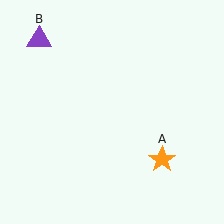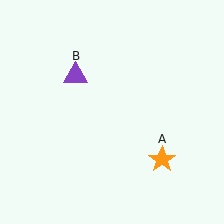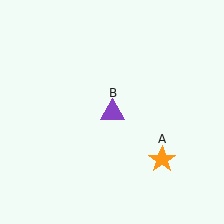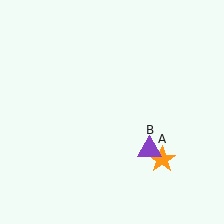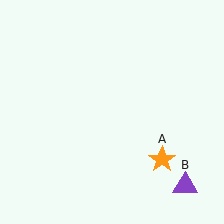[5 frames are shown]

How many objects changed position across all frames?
1 object changed position: purple triangle (object B).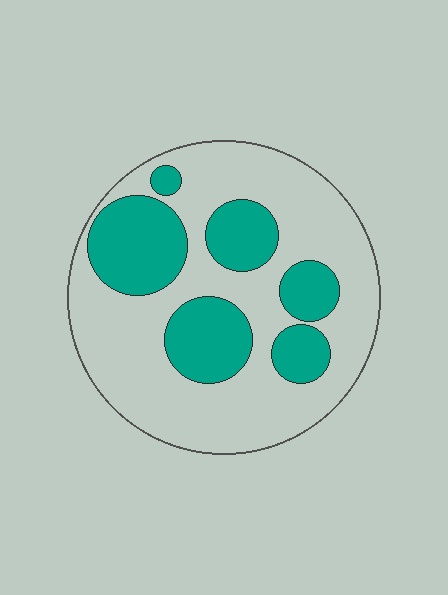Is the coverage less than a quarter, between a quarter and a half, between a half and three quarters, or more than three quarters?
Between a quarter and a half.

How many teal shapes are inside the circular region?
6.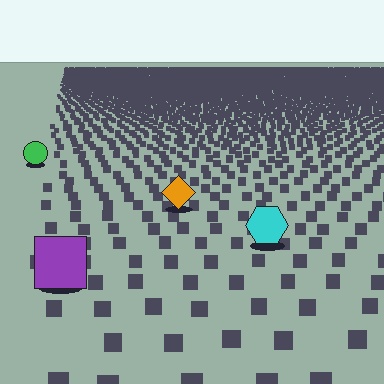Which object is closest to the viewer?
The purple square is closest. The texture marks near it are larger and more spread out.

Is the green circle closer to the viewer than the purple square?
No. The purple square is closer — you can tell from the texture gradient: the ground texture is coarser near it.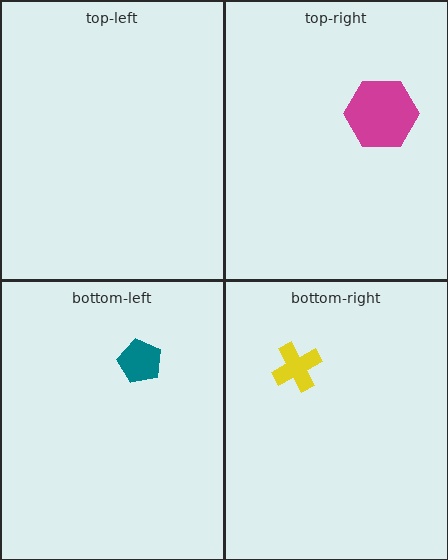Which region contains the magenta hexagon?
The top-right region.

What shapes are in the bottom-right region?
The yellow cross.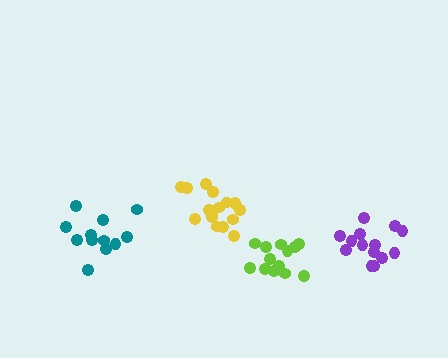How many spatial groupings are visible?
There are 4 spatial groupings.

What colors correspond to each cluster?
The clusters are colored: yellow, purple, lime, teal.